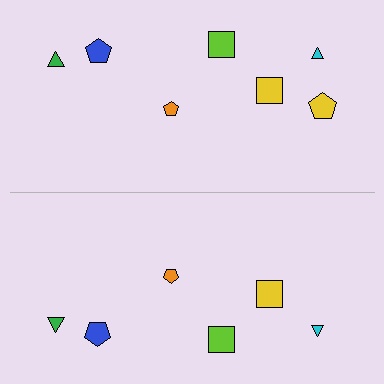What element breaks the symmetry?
A yellow pentagon is missing from the bottom side.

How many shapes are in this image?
There are 13 shapes in this image.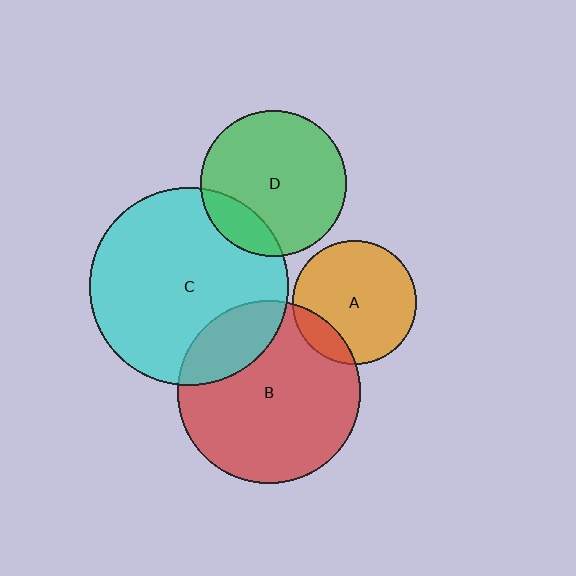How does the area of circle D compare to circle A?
Approximately 1.4 times.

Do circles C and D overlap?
Yes.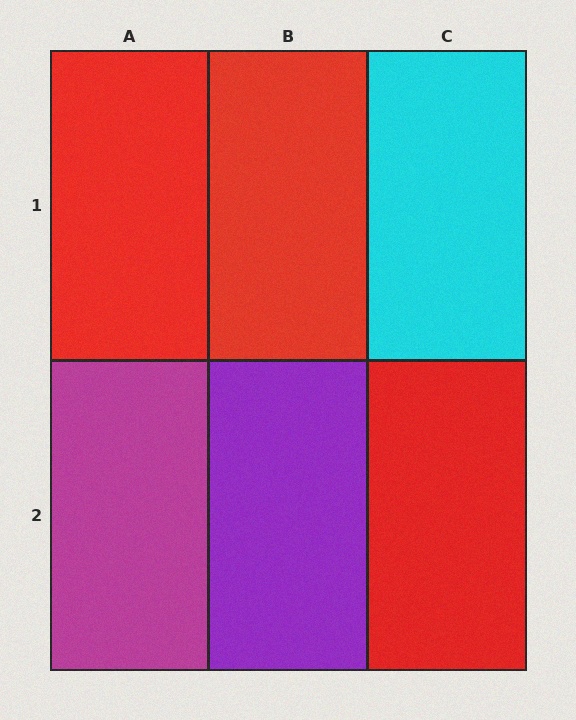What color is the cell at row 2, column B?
Purple.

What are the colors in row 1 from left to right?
Red, red, cyan.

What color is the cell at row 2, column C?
Red.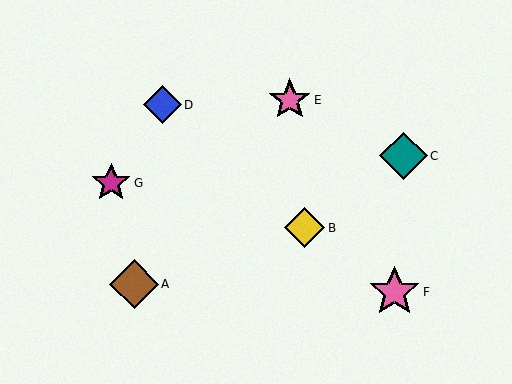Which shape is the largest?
The pink star (labeled F) is the largest.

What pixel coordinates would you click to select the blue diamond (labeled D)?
Click at (162, 105) to select the blue diamond D.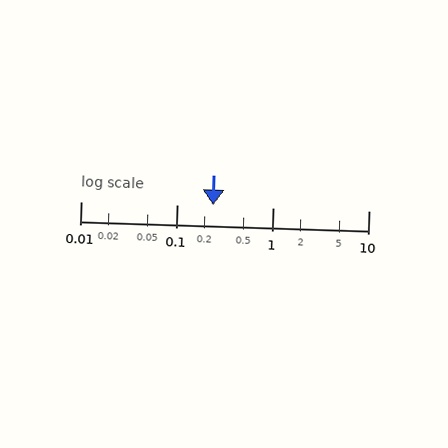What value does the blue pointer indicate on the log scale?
The pointer indicates approximately 0.24.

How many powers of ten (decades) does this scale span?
The scale spans 3 decades, from 0.01 to 10.